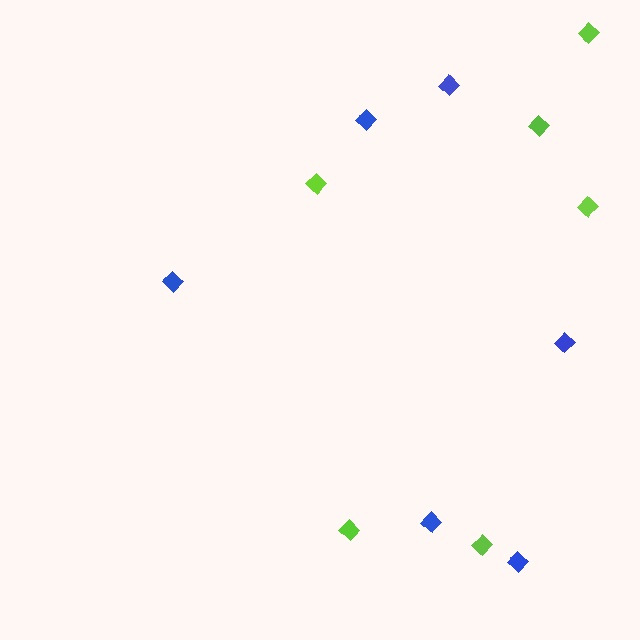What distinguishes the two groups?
There are 2 groups: one group of lime diamonds (6) and one group of blue diamonds (6).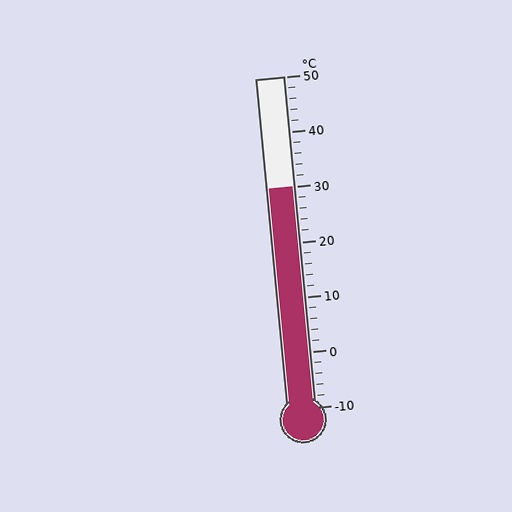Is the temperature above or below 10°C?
The temperature is above 10°C.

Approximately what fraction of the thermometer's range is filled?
The thermometer is filled to approximately 65% of its range.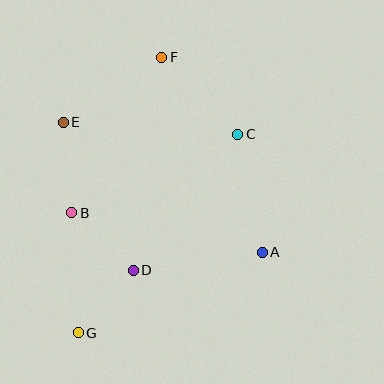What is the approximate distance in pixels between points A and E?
The distance between A and E is approximately 238 pixels.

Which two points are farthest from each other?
Points F and G are farthest from each other.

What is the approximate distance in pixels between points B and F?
The distance between B and F is approximately 180 pixels.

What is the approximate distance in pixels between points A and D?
The distance between A and D is approximately 130 pixels.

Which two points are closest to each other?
Points D and G are closest to each other.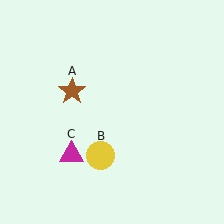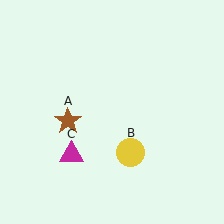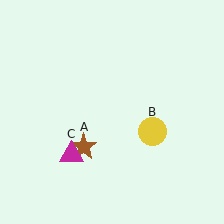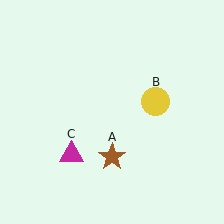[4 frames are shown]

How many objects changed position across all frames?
2 objects changed position: brown star (object A), yellow circle (object B).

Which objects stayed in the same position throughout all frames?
Magenta triangle (object C) remained stationary.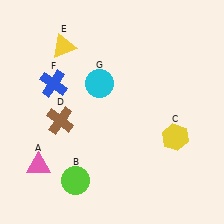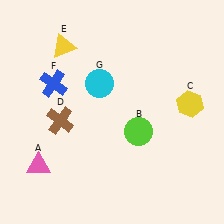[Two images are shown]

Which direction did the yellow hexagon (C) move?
The yellow hexagon (C) moved up.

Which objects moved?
The objects that moved are: the lime circle (B), the yellow hexagon (C).